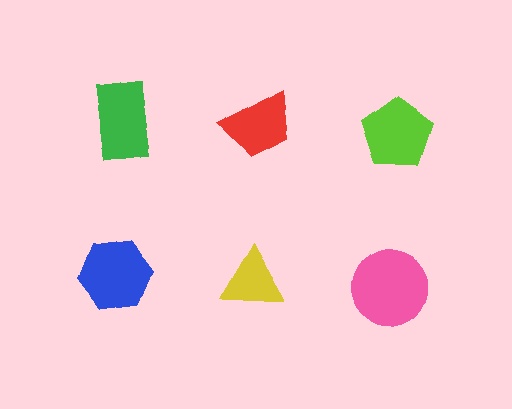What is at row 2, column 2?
A yellow triangle.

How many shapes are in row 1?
3 shapes.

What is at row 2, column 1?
A blue hexagon.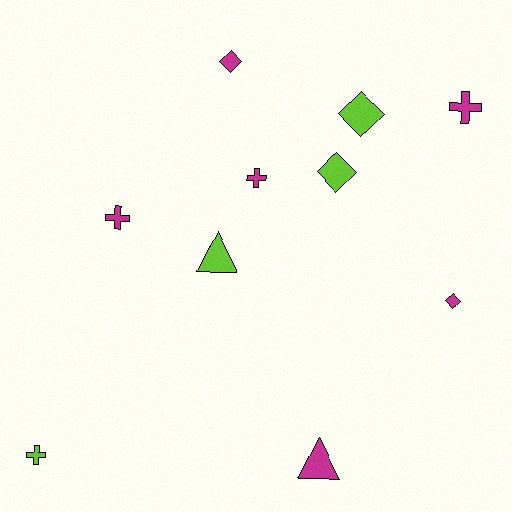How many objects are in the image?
There are 10 objects.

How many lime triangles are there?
There is 1 lime triangle.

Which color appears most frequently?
Magenta, with 6 objects.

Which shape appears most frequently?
Diamond, with 4 objects.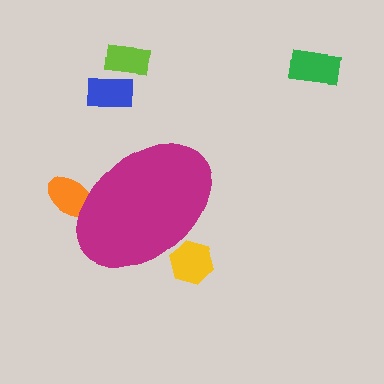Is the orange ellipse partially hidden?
Yes, the orange ellipse is partially hidden behind the magenta ellipse.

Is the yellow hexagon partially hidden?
Yes, the yellow hexagon is partially hidden behind the magenta ellipse.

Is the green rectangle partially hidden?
No, the green rectangle is fully visible.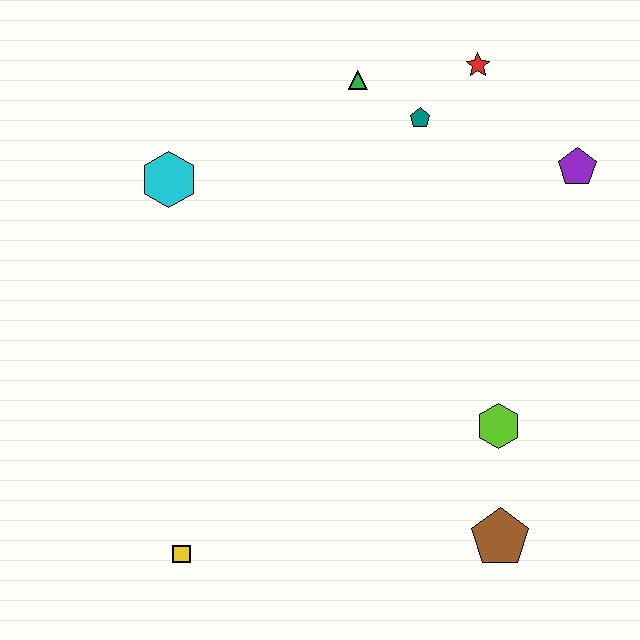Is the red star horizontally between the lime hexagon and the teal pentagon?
Yes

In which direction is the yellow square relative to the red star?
The yellow square is below the red star.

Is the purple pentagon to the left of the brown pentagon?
No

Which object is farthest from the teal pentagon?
The yellow square is farthest from the teal pentagon.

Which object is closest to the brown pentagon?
The lime hexagon is closest to the brown pentagon.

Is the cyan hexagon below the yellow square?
No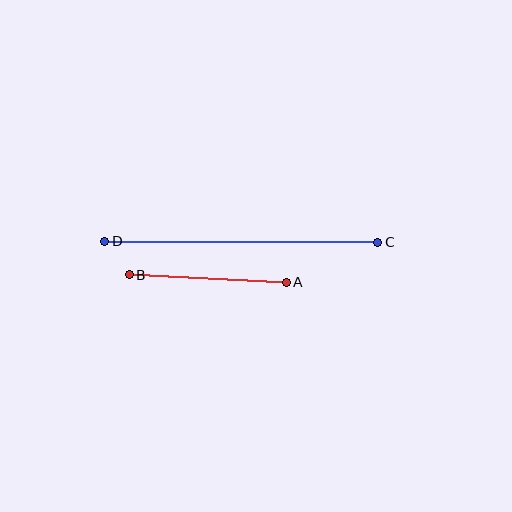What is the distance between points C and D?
The distance is approximately 273 pixels.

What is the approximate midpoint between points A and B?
The midpoint is at approximately (208, 278) pixels.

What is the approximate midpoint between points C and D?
The midpoint is at approximately (241, 242) pixels.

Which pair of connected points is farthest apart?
Points C and D are farthest apart.